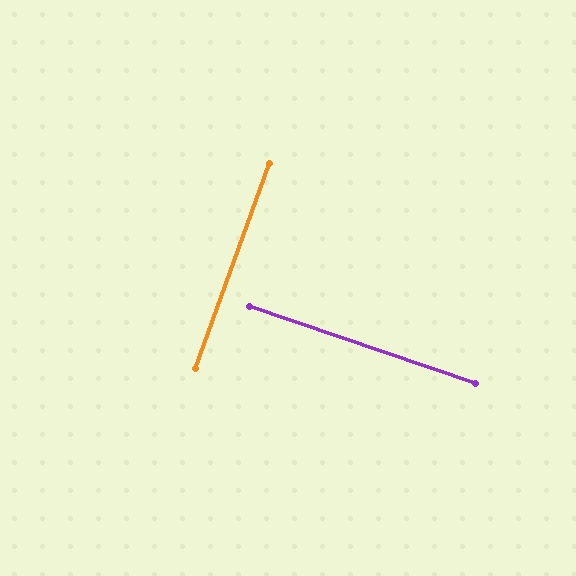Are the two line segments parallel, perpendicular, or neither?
Perpendicular — they meet at approximately 89°.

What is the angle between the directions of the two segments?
Approximately 89 degrees.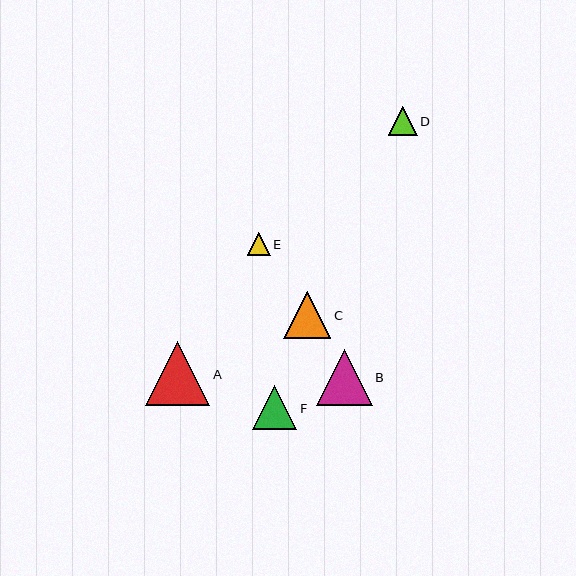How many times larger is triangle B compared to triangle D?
Triangle B is approximately 1.9 times the size of triangle D.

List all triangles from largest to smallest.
From largest to smallest: A, B, C, F, D, E.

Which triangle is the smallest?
Triangle E is the smallest with a size of approximately 22 pixels.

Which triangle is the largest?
Triangle A is the largest with a size of approximately 64 pixels.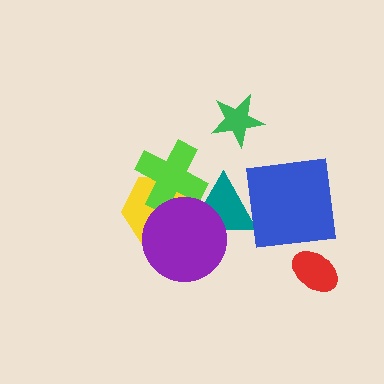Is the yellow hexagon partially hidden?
Yes, it is partially covered by another shape.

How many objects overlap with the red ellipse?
0 objects overlap with the red ellipse.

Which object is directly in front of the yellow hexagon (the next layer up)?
The lime cross is directly in front of the yellow hexagon.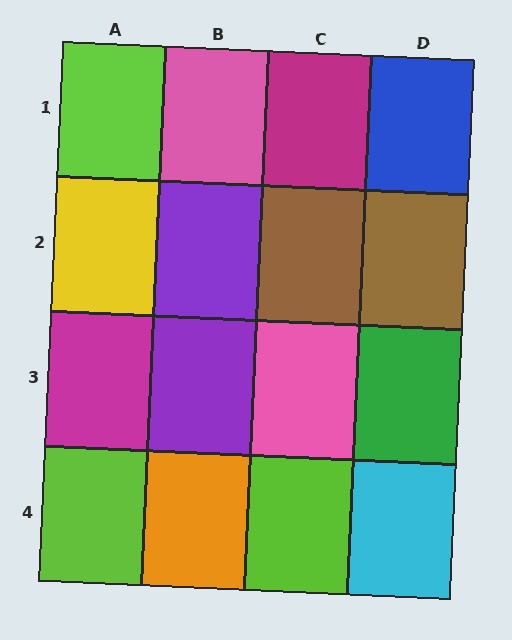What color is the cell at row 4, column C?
Lime.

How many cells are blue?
1 cell is blue.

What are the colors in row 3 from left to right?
Magenta, purple, pink, green.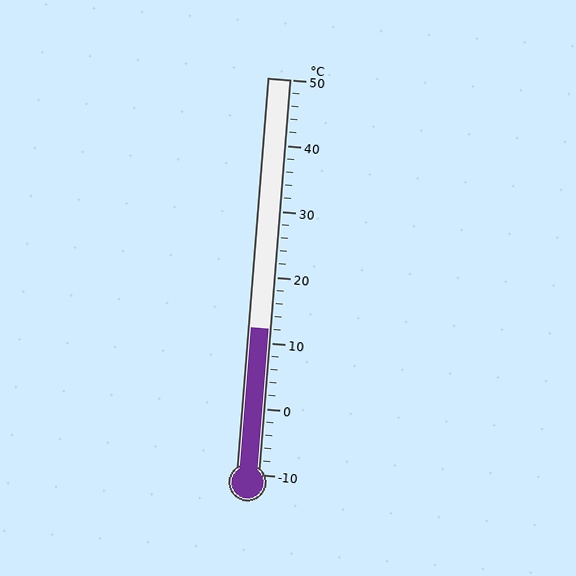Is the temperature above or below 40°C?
The temperature is below 40°C.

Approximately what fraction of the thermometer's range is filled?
The thermometer is filled to approximately 35% of its range.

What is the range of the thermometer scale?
The thermometer scale ranges from -10°C to 50°C.